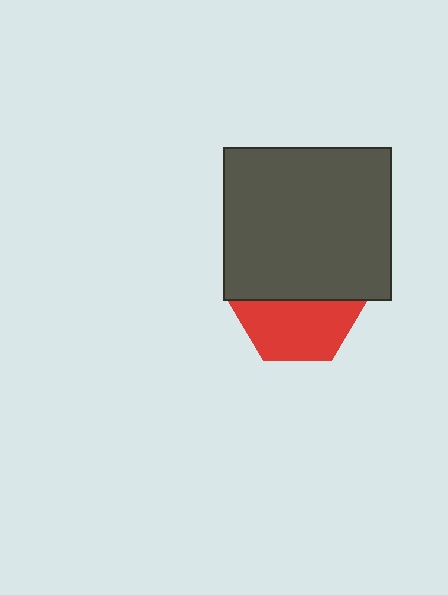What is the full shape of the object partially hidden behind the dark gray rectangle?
The partially hidden object is a red hexagon.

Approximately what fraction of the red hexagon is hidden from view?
Roughly 50% of the red hexagon is hidden behind the dark gray rectangle.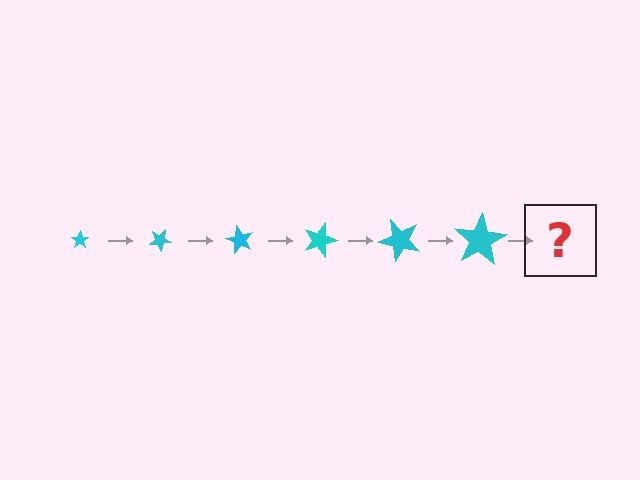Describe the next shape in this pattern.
It should be a star, larger than the previous one and rotated 180 degrees from the start.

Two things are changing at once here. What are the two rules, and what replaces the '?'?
The two rules are that the star grows larger each step and it rotates 30 degrees each step. The '?' should be a star, larger than the previous one and rotated 180 degrees from the start.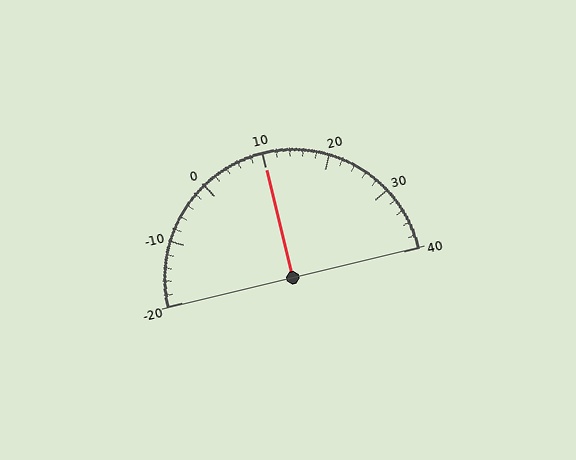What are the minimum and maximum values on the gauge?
The gauge ranges from -20 to 40.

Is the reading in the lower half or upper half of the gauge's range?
The reading is in the upper half of the range (-20 to 40).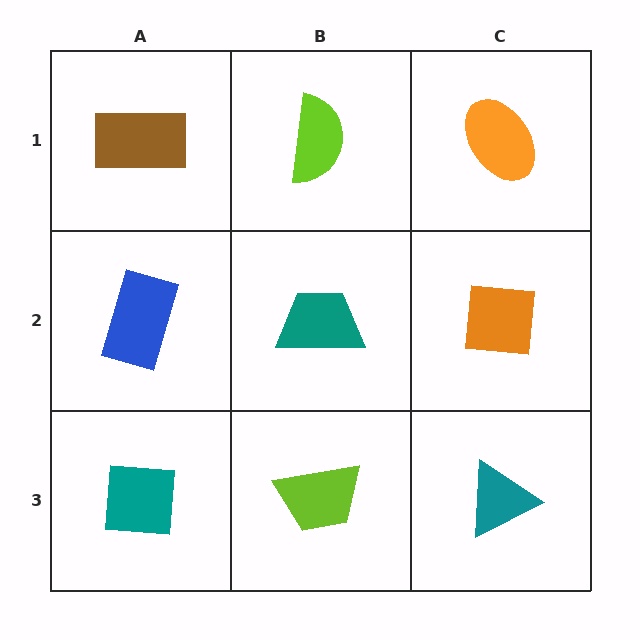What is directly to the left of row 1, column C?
A lime semicircle.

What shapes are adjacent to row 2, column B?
A lime semicircle (row 1, column B), a lime trapezoid (row 3, column B), a blue rectangle (row 2, column A), an orange square (row 2, column C).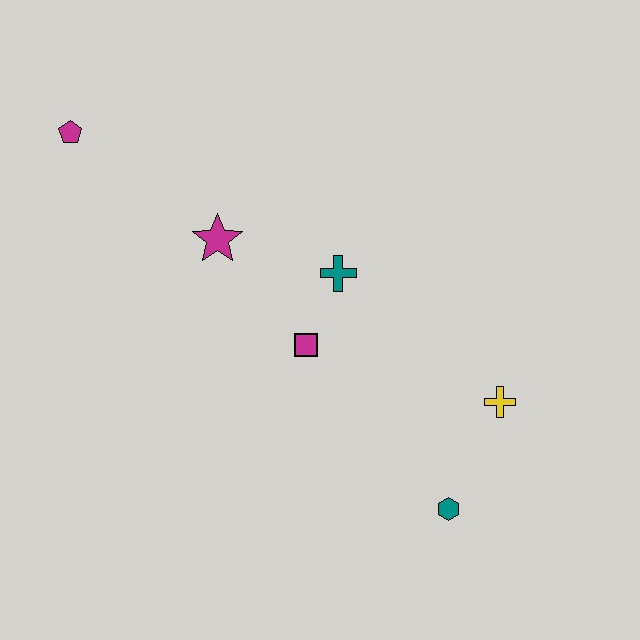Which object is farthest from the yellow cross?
The magenta pentagon is farthest from the yellow cross.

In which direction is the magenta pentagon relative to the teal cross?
The magenta pentagon is to the left of the teal cross.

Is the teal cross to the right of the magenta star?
Yes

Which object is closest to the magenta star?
The teal cross is closest to the magenta star.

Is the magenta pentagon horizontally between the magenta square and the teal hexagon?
No